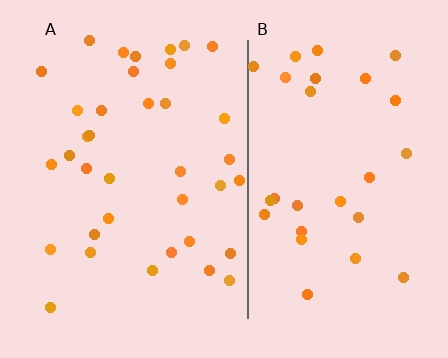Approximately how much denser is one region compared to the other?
Approximately 1.3× — region A over region B.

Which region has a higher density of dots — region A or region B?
A (the left).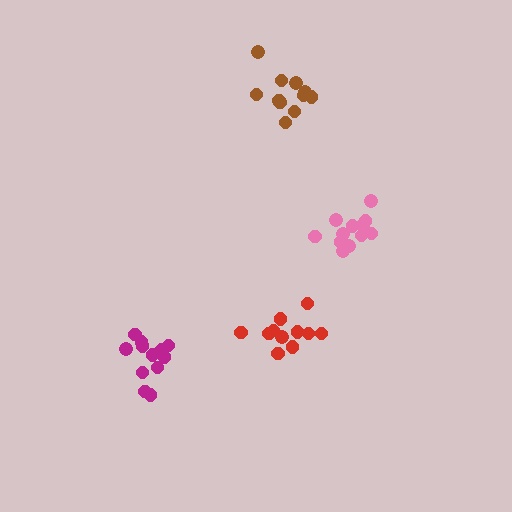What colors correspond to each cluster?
The clusters are colored: brown, red, magenta, pink.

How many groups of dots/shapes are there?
There are 4 groups.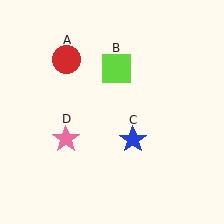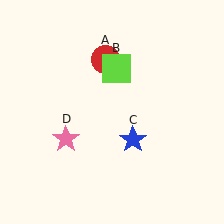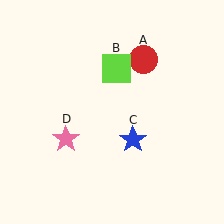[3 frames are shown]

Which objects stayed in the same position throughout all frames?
Lime square (object B) and blue star (object C) and pink star (object D) remained stationary.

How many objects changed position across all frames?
1 object changed position: red circle (object A).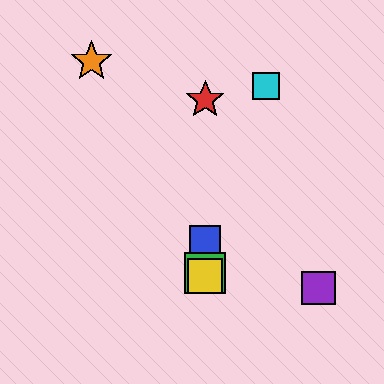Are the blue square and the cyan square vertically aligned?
No, the blue square is at x≈205 and the cyan square is at x≈266.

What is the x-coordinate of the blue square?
The blue square is at x≈205.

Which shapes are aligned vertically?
The red star, the blue square, the green square, the yellow square are aligned vertically.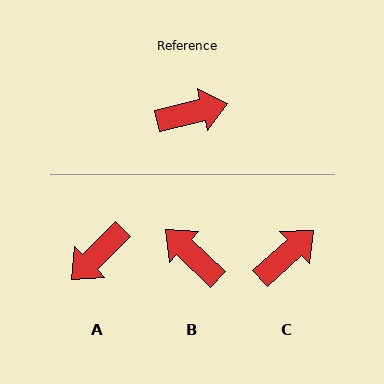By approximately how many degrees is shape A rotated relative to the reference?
Approximately 150 degrees clockwise.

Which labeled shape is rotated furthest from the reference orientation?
A, about 150 degrees away.